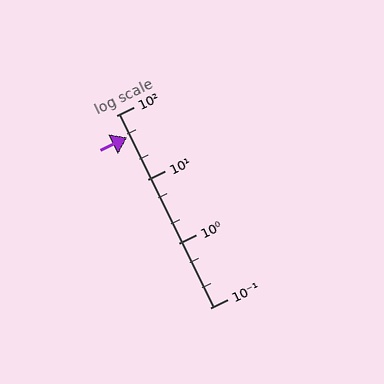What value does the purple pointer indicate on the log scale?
The pointer indicates approximately 45.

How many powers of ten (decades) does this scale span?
The scale spans 3 decades, from 0.1 to 100.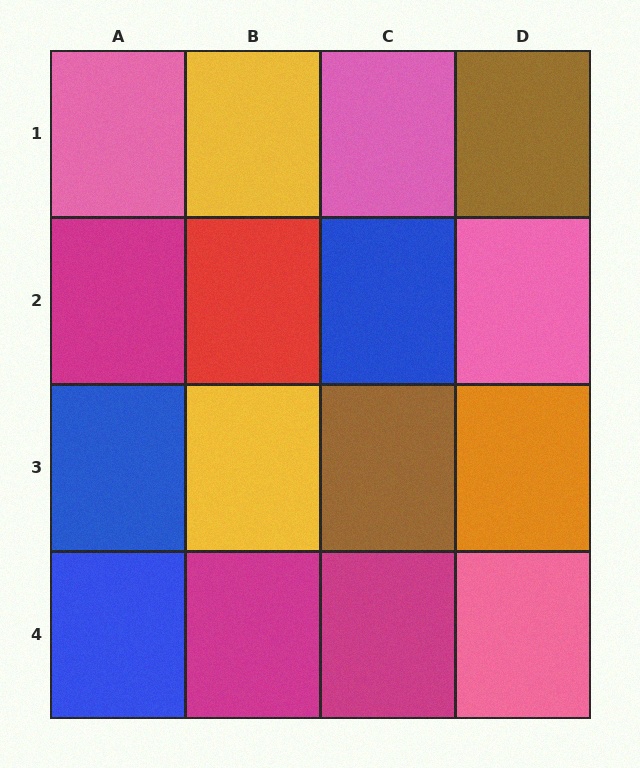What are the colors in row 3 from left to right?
Blue, yellow, brown, orange.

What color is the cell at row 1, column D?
Brown.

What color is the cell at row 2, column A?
Magenta.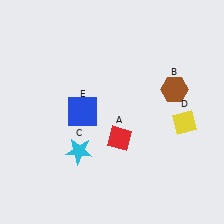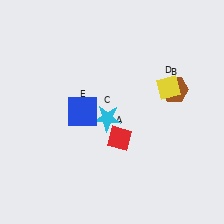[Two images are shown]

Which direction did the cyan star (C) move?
The cyan star (C) moved up.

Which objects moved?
The objects that moved are: the cyan star (C), the yellow diamond (D).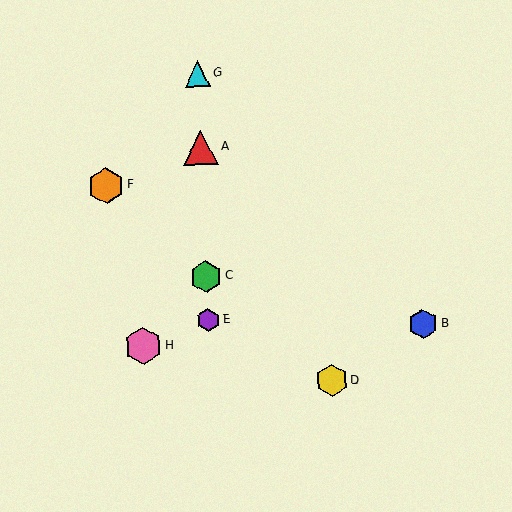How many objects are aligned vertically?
4 objects (A, C, E, G) are aligned vertically.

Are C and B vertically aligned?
No, C is at x≈206 and B is at x≈423.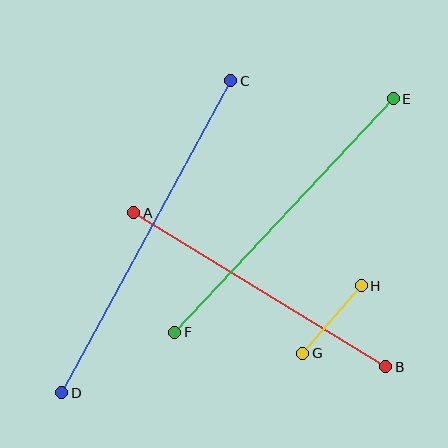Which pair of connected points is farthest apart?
Points C and D are farthest apart.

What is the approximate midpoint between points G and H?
The midpoint is at approximately (332, 319) pixels.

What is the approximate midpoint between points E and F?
The midpoint is at approximately (284, 216) pixels.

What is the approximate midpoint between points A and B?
The midpoint is at approximately (260, 290) pixels.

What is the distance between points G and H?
The distance is approximately 89 pixels.